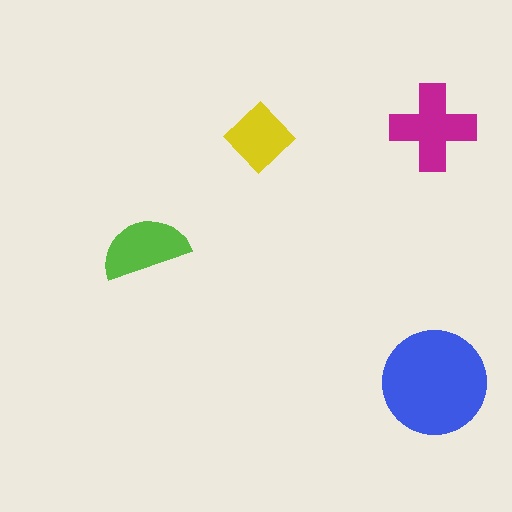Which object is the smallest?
The yellow diamond.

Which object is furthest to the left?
The lime semicircle is leftmost.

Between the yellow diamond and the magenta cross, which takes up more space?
The magenta cross.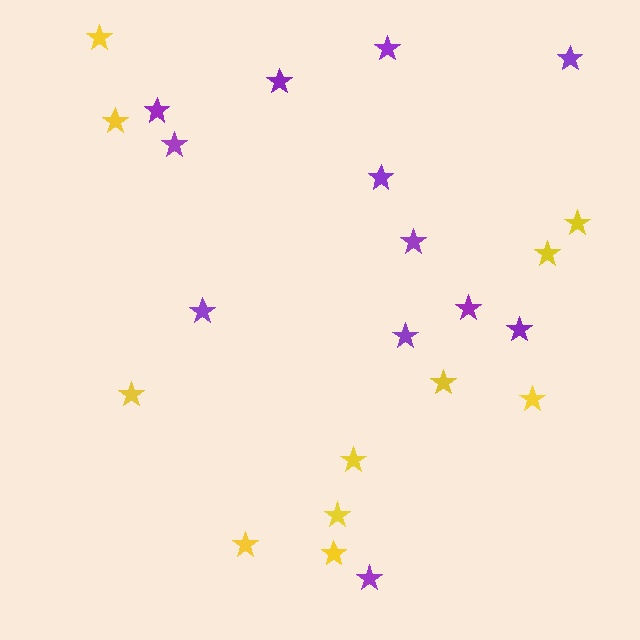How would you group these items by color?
There are 2 groups: one group of yellow stars (11) and one group of purple stars (12).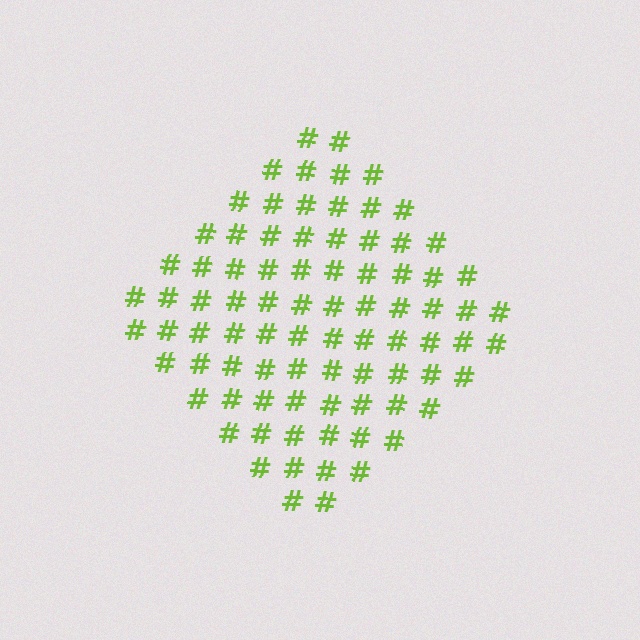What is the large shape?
The large shape is a diamond.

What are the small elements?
The small elements are hash symbols.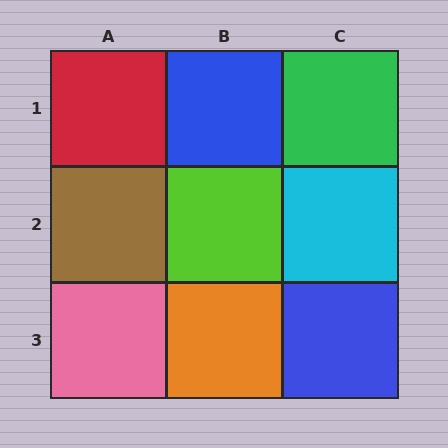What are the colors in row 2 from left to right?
Brown, lime, cyan.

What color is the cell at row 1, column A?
Red.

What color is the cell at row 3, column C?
Blue.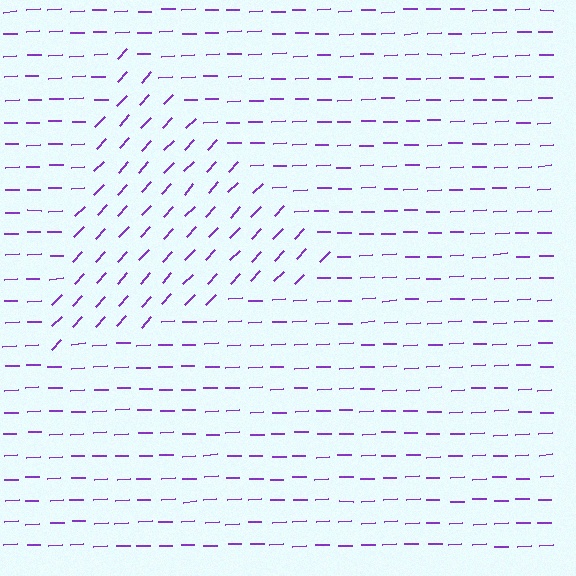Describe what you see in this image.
The image is filled with small purple line segments. A triangle region in the image has lines oriented differently from the surrounding lines, creating a visible texture boundary.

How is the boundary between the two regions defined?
The boundary is defined purely by a change in line orientation (approximately 45 degrees difference). All lines are the same color and thickness.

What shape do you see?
I see a triangle.